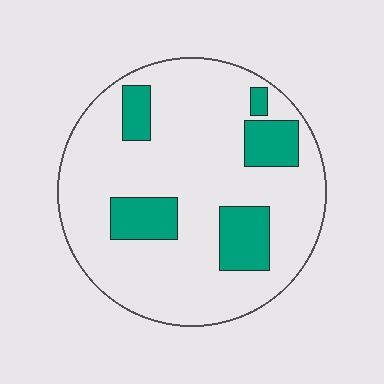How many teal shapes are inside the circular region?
5.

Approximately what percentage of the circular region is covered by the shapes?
Approximately 20%.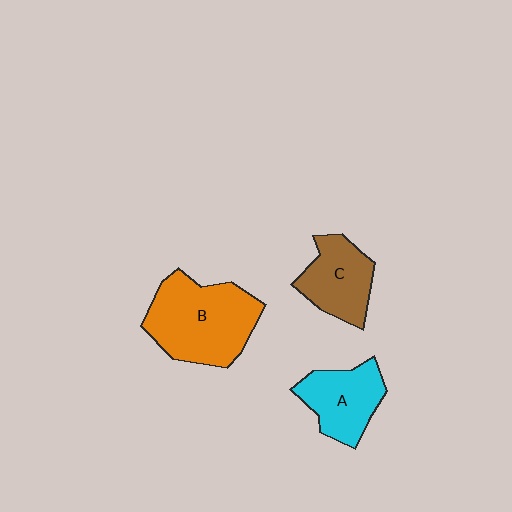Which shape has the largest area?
Shape B (orange).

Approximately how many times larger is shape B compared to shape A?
Approximately 1.6 times.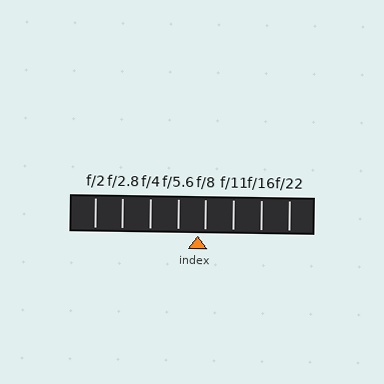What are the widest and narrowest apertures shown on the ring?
The widest aperture shown is f/2 and the narrowest is f/22.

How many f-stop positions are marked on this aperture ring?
There are 8 f-stop positions marked.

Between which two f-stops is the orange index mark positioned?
The index mark is between f/5.6 and f/8.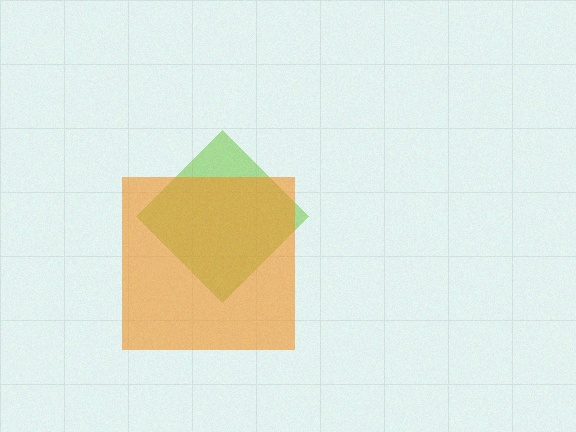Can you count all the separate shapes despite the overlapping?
Yes, there are 2 separate shapes.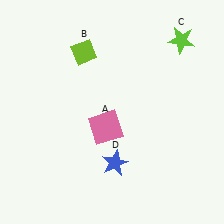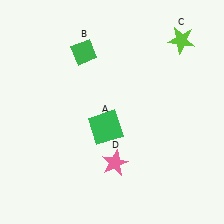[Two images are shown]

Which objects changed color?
A changed from pink to green. B changed from lime to green. D changed from blue to pink.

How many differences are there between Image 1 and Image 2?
There are 3 differences between the two images.